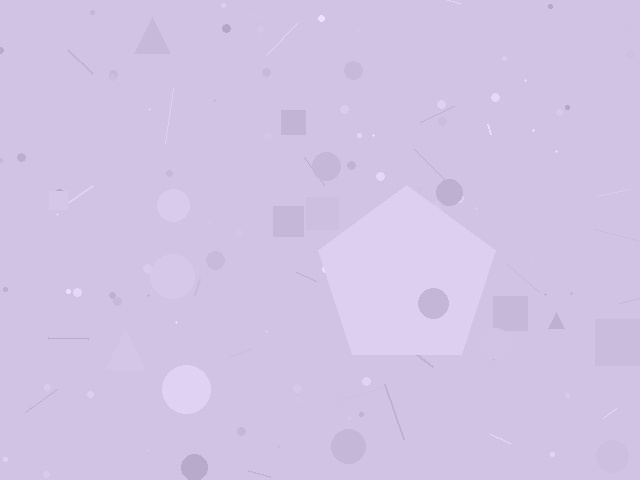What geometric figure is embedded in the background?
A pentagon is embedded in the background.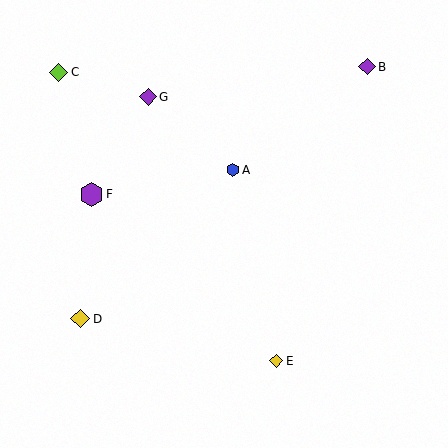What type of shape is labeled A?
Shape A is a blue hexagon.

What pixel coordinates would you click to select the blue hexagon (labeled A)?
Click at (233, 170) to select the blue hexagon A.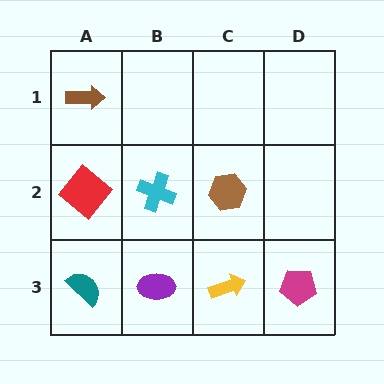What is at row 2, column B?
A cyan cross.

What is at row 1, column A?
A brown arrow.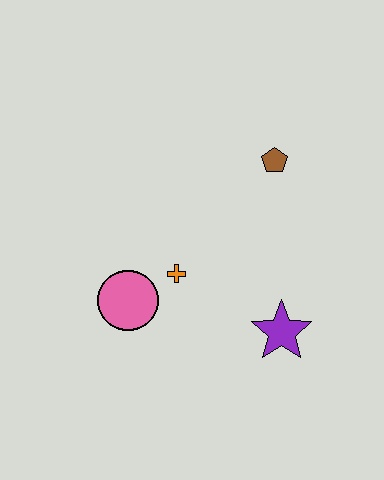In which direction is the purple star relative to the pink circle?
The purple star is to the right of the pink circle.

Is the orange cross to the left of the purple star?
Yes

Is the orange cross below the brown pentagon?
Yes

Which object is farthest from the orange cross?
The brown pentagon is farthest from the orange cross.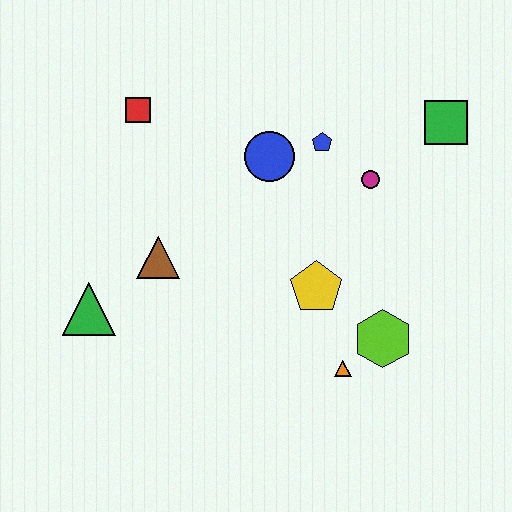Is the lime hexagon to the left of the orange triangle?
No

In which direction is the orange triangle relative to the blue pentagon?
The orange triangle is below the blue pentagon.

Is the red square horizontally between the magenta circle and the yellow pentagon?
No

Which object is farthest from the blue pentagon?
The green triangle is farthest from the blue pentagon.